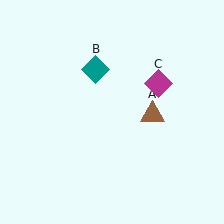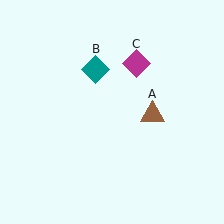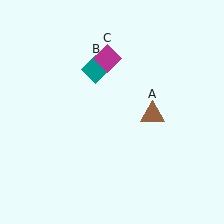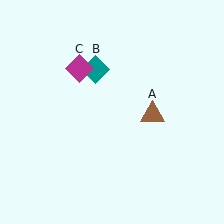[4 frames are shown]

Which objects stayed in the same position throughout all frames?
Brown triangle (object A) and teal diamond (object B) remained stationary.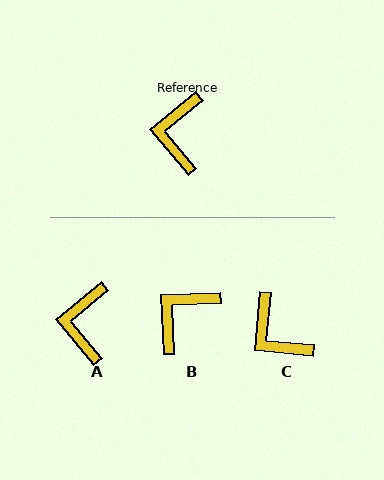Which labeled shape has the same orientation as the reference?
A.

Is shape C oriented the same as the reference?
No, it is off by about 45 degrees.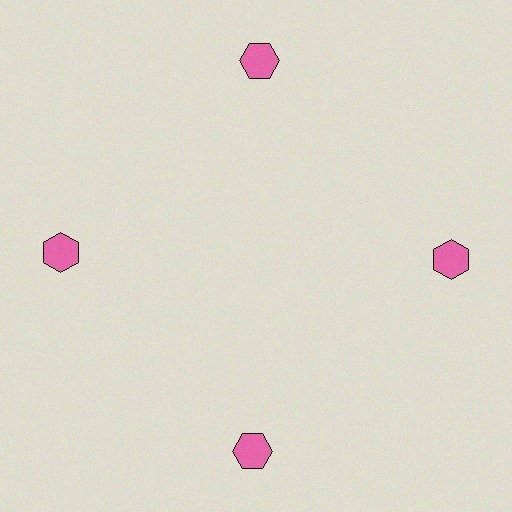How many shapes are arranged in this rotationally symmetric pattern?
There are 4 shapes, arranged in 4 groups of 1.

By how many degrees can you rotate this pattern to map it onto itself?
The pattern maps onto itself every 90 degrees of rotation.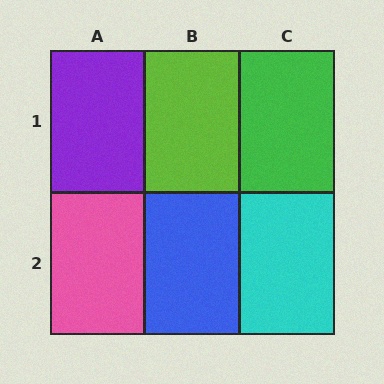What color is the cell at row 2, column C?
Cyan.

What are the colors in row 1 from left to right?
Purple, lime, green.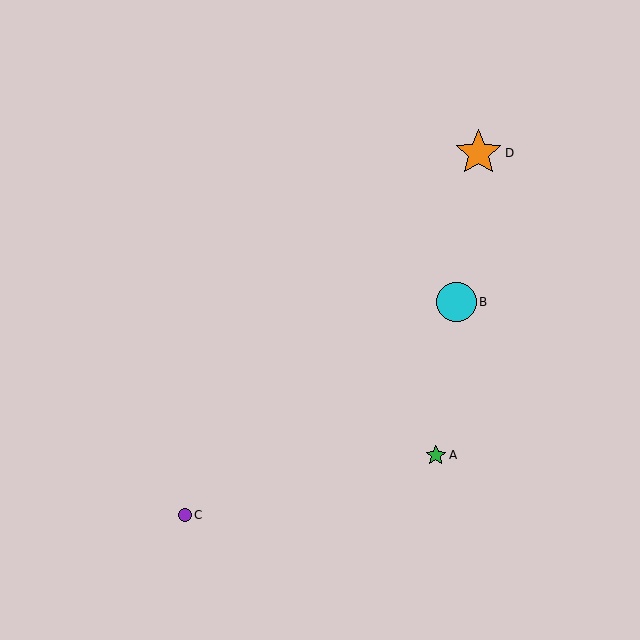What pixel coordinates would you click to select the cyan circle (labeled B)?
Click at (456, 302) to select the cyan circle B.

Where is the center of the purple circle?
The center of the purple circle is at (185, 515).